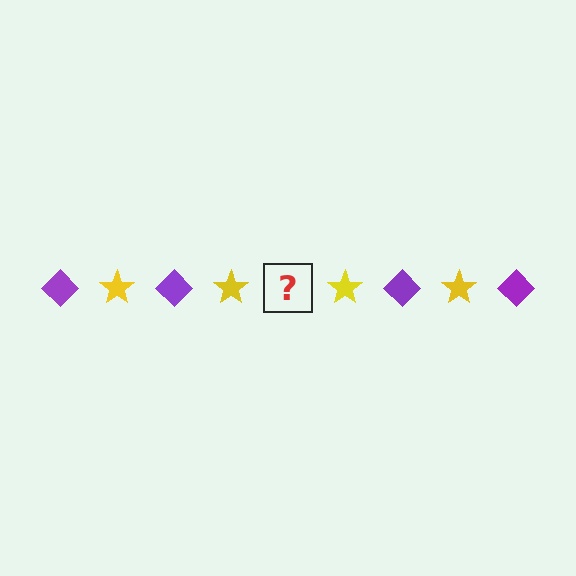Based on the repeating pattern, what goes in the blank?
The blank should be a purple diamond.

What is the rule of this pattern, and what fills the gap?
The rule is that the pattern alternates between purple diamond and yellow star. The gap should be filled with a purple diamond.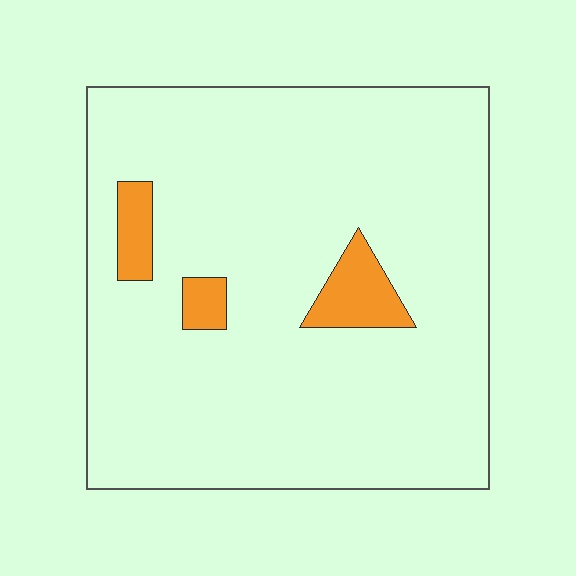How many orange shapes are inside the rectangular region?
3.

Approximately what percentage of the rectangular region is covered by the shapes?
Approximately 5%.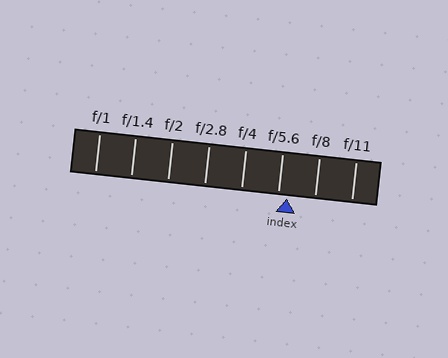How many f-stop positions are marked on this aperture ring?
There are 8 f-stop positions marked.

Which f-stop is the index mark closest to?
The index mark is closest to f/5.6.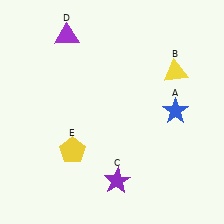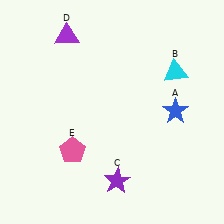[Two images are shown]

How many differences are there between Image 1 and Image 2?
There are 2 differences between the two images.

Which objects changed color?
B changed from yellow to cyan. E changed from yellow to pink.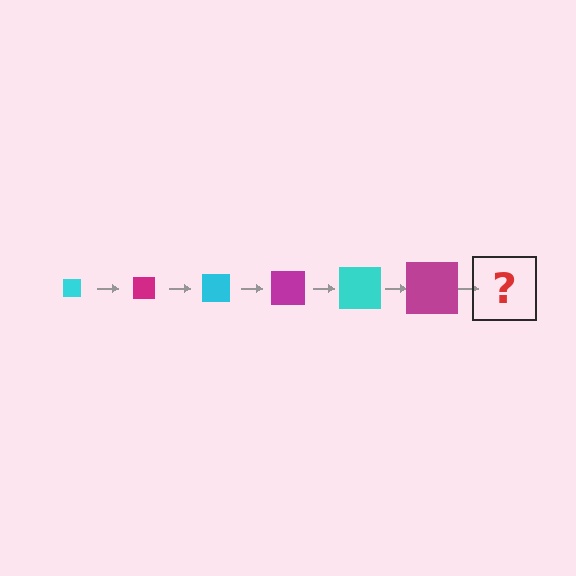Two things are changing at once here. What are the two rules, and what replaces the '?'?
The two rules are that the square grows larger each step and the color cycles through cyan and magenta. The '?' should be a cyan square, larger than the previous one.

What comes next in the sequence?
The next element should be a cyan square, larger than the previous one.